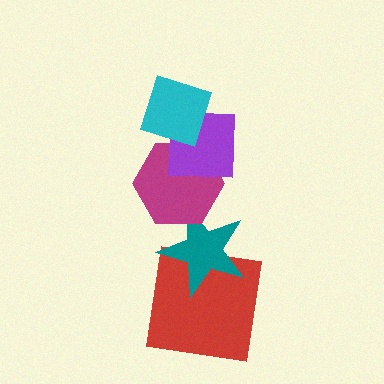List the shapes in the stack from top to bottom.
From top to bottom: the cyan diamond, the purple square, the magenta hexagon, the teal star, the red square.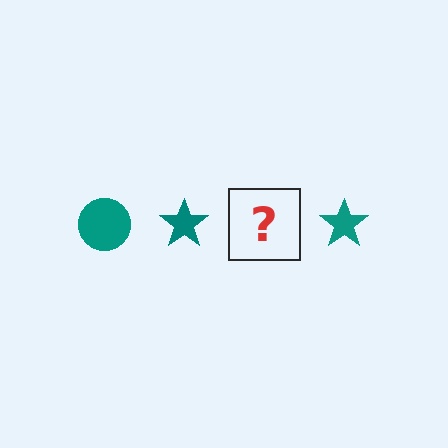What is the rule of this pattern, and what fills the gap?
The rule is that the pattern cycles through circle, star shapes in teal. The gap should be filled with a teal circle.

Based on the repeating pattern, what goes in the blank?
The blank should be a teal circle.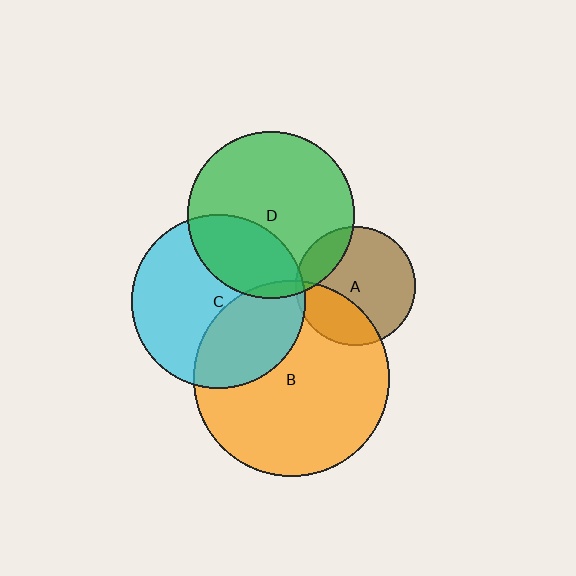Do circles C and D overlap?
Yes.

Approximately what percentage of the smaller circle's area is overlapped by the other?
Approximately 30%.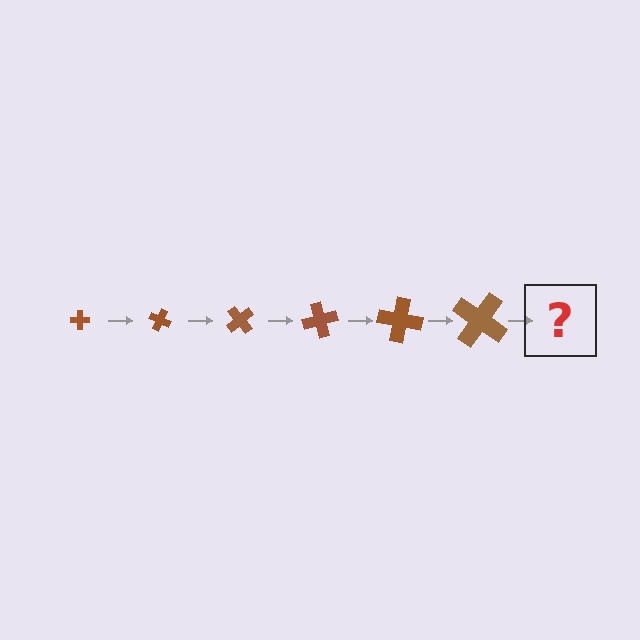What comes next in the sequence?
The next element should be a cross, larger than the previous one and rotated 150 degrees from the start.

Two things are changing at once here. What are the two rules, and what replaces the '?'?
The two rules are that the cross grows larger each step and it rotates 25 degrees each step. The '?' should be a cross, larger than the previous one and rotated 150 degrees from the start.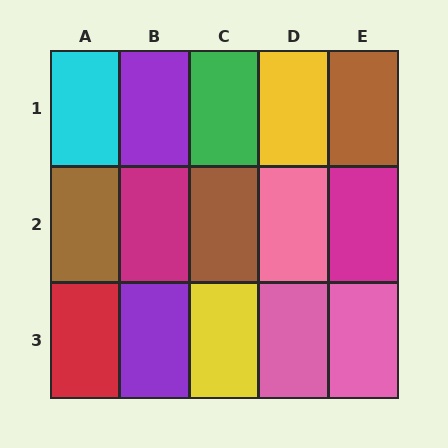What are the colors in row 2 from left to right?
Brown, magenta, brown, pink, magenta.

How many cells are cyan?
1 cell is cyan.